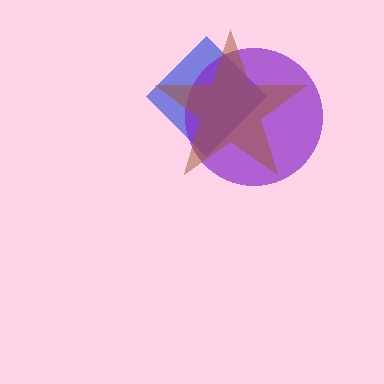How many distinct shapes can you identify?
There are 3 distinct shapes: a blue diamond, a purple circle, a brown star.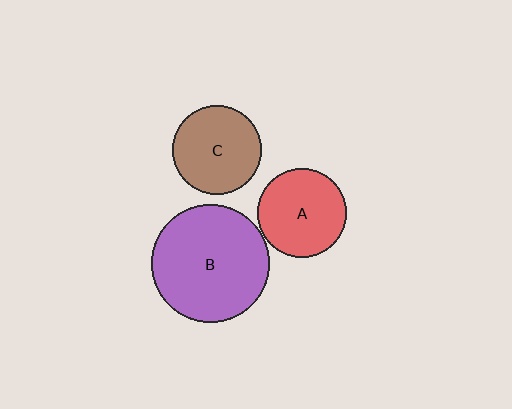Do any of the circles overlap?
No, none of the circles overlap.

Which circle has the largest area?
Circle B (purple).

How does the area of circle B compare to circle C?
Approximately 1.8 times.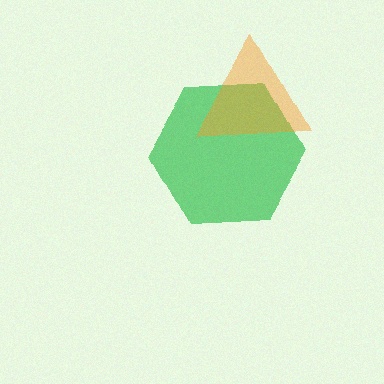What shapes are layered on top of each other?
The layered shapes are: a green hexagon, an orange triangle.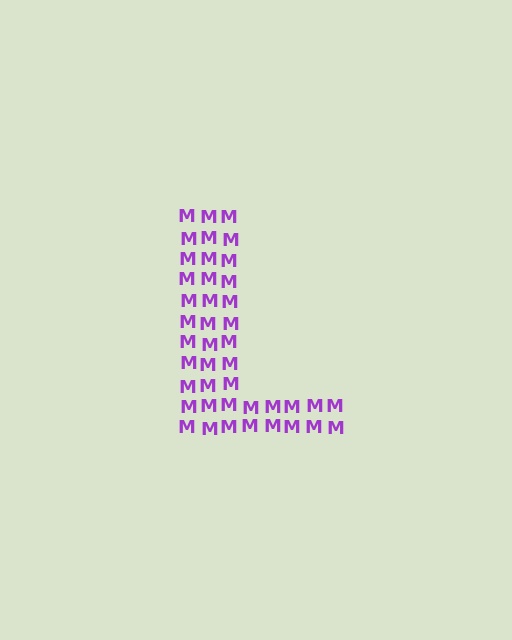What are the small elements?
The small elements are letter M's.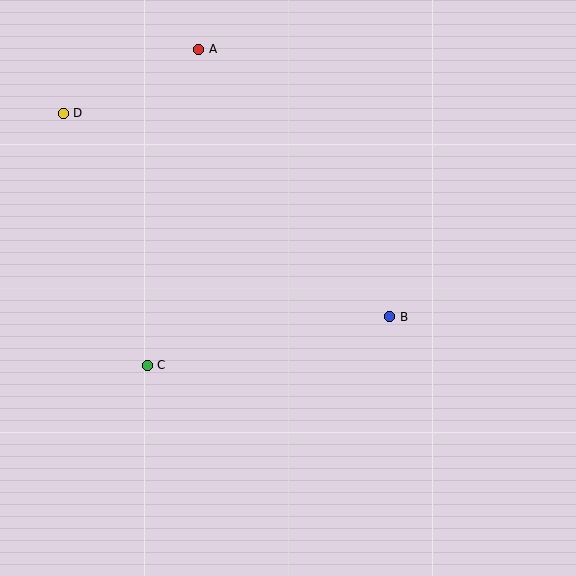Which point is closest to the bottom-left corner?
Point C is closest to the bottom-left corner.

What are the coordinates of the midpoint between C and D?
The midpoint between C and D is at (105, 239).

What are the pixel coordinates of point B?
Point B is at (390, 317).